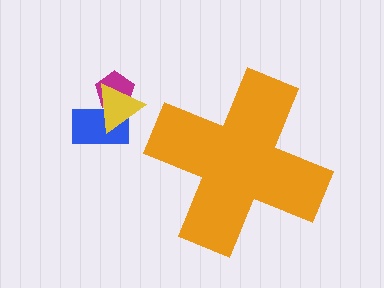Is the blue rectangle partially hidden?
No, the blue rectangle is fully visible.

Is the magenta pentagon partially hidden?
No, the magenta pentagon is fully visible.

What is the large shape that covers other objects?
An orange cross.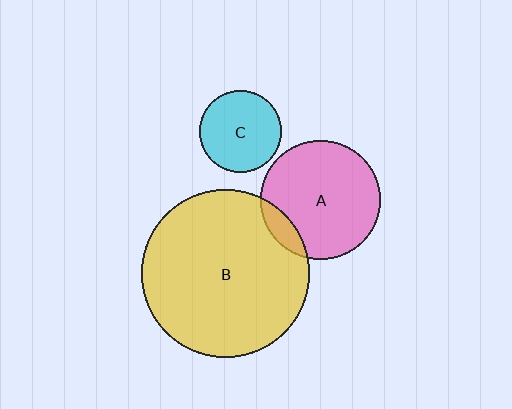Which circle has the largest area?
Circle B (yellow).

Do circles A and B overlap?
Yes.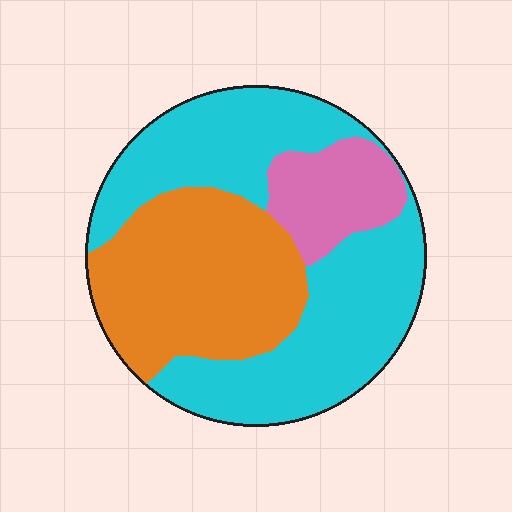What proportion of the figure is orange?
Orange covers around 35% of the figure.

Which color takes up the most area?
Cyan, at roughly 55%.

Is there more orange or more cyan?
Cyan.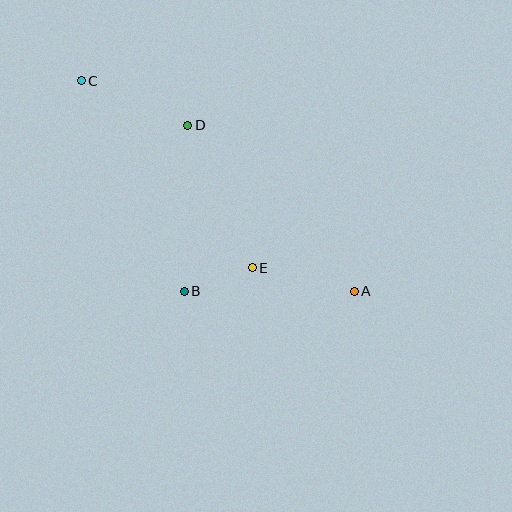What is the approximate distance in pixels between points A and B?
The distance between A and B is approximately 170 pixels.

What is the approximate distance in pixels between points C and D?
The distance between C and D is approximately 115 pixels.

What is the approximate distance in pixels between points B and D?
The distance between B and D is approximately 166 pixels.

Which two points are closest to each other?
Points B and E are closest to each other.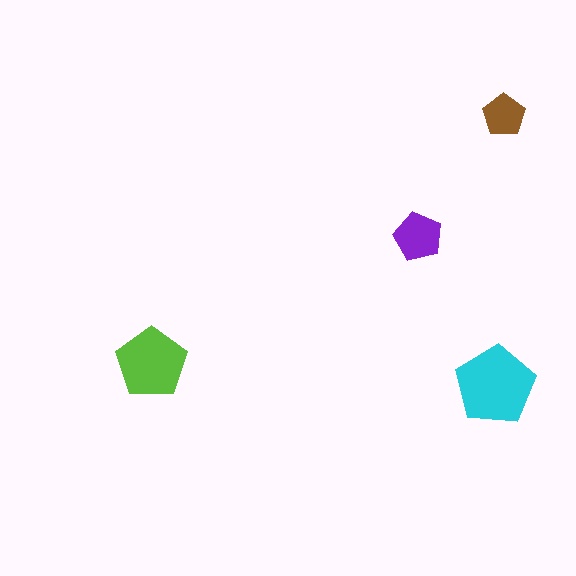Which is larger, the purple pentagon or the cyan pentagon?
The cyan one.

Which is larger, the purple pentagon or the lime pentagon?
The lime one.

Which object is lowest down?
The cyan pentagon is bottommost.